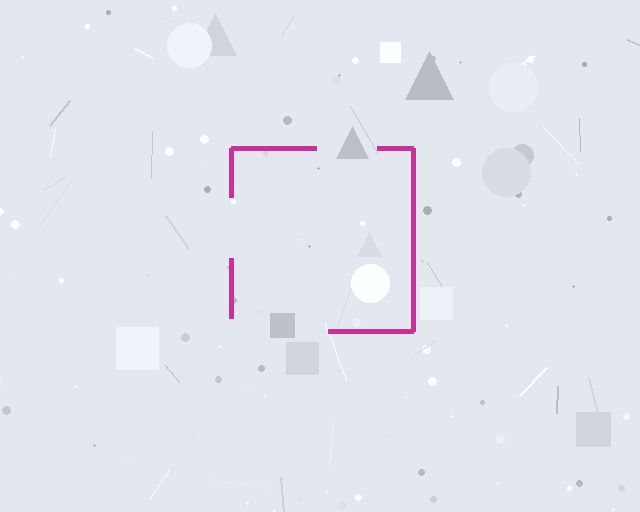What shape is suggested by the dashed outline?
The dashed outline suggests a square.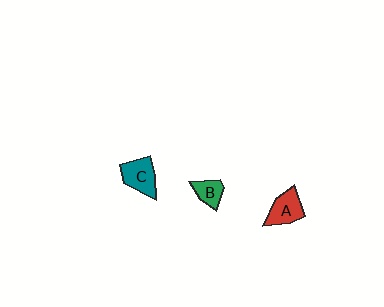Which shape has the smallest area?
Shape B (green).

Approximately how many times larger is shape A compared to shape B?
Approximately 1.5 times.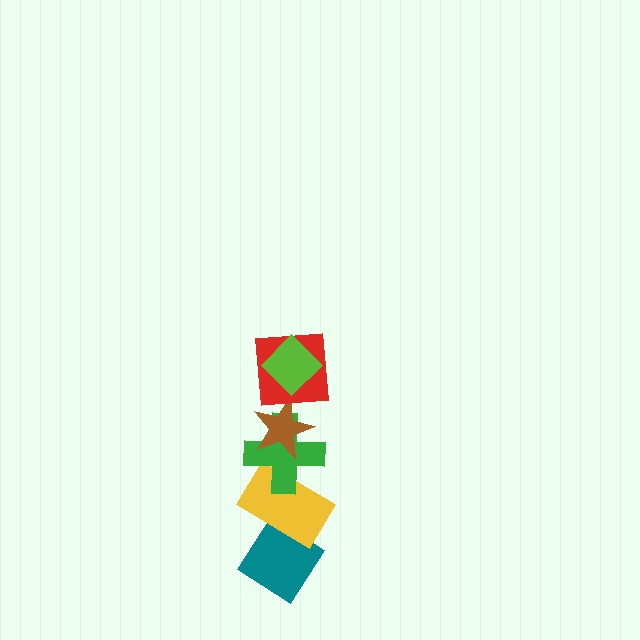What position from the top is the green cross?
The green cross is 4th from the top.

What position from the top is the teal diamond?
The teal diamond is 6th from the top.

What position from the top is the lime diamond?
The lime diamond is 1st from the top.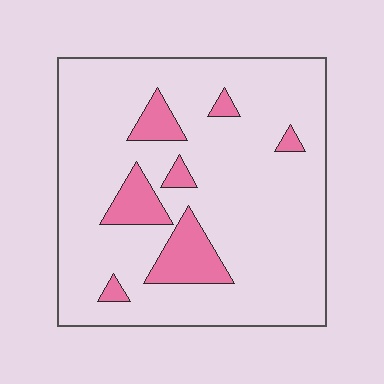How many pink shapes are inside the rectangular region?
7.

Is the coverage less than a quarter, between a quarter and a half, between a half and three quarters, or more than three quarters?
Less than a quarter.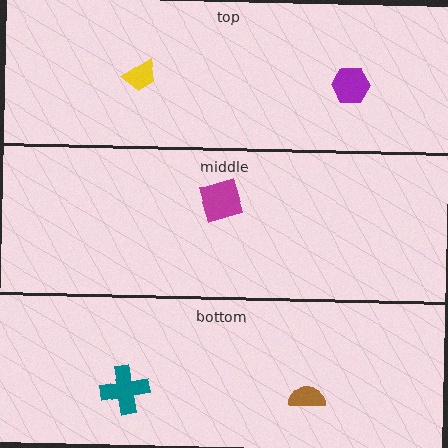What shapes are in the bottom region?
The brown semicircle, the teal cross.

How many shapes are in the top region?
2.